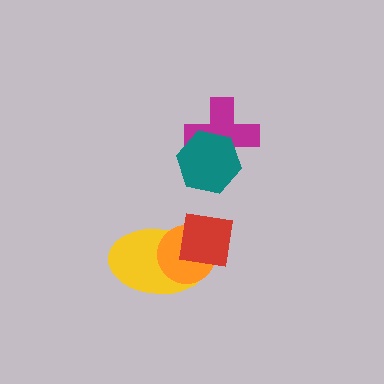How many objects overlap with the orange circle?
2 objects overlap with the orange circle.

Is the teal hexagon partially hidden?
No, no other shape covers it.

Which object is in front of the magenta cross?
The teal hexagon is in front of the magenta cross.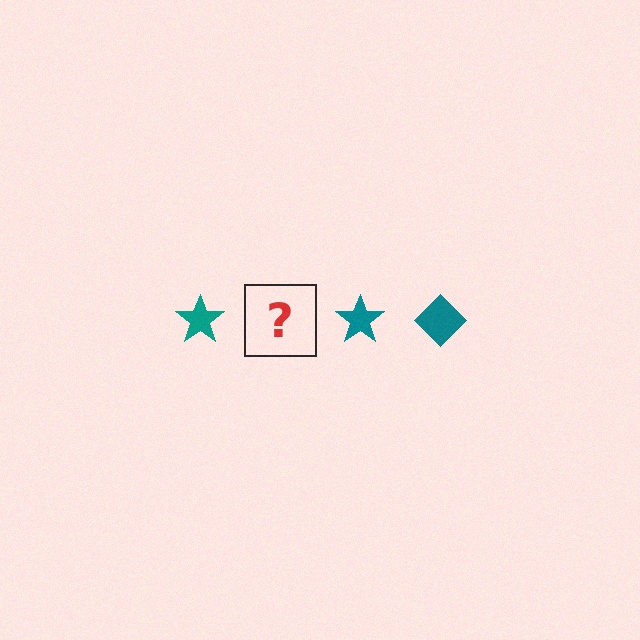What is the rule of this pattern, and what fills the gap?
The rule is that the pattern cycles through star, diamond shapes in teal. The gap should be filled with a teal diamond.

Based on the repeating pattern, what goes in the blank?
The blank should be a teal diamond.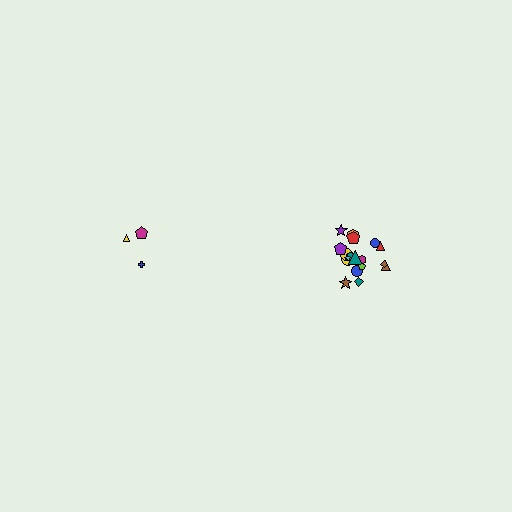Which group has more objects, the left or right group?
The right group.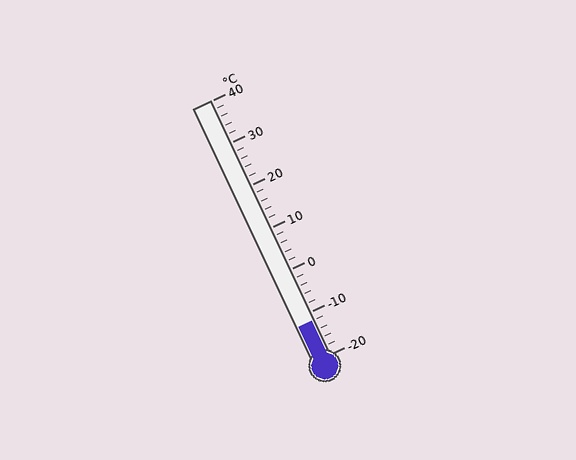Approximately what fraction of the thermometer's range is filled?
The thermometer is filled to approximately 15% of its range.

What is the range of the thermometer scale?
The thermometer scale ranges from -20°C to 40°C.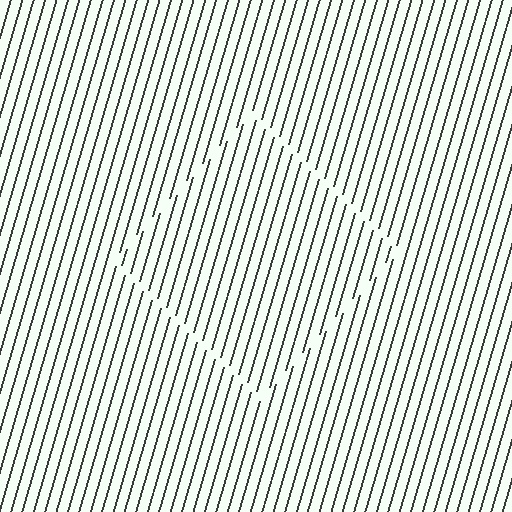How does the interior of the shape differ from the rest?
The interior of the shape contains the same grating, shifted by half a period — the contour is defined by the phase discontinuity where line-ends from the inner and outer gratings abut.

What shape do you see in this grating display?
An illusory square. The interior of the shape contains the same grating, shifted by half a period — the contour is defined by the phase discontinuity where line-ends from the inner and outer gratings abut.